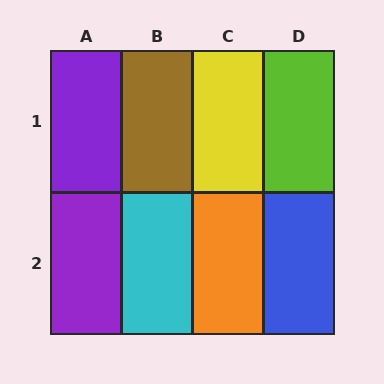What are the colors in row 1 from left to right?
Purple, brown, yellow, lime.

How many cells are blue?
1 cell is blue.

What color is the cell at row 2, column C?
Orange.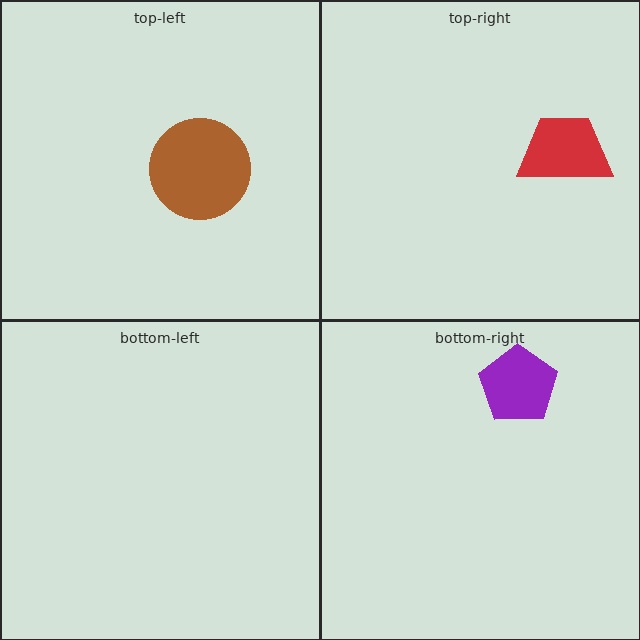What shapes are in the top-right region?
The red trapezoid.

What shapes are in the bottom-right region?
The purple pentagon.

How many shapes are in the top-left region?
1.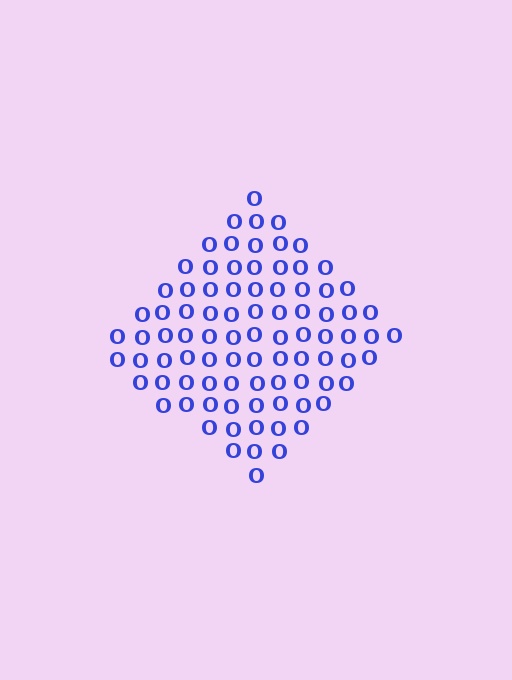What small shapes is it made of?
It is made of small letter O's.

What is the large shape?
The large shape is a diamond.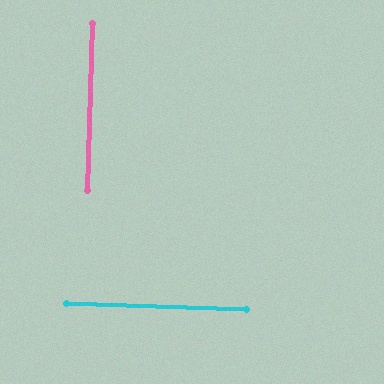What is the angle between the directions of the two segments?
Approximately 90 degrees.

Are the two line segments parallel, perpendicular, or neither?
Perpendicular — they meet at approximately 90°.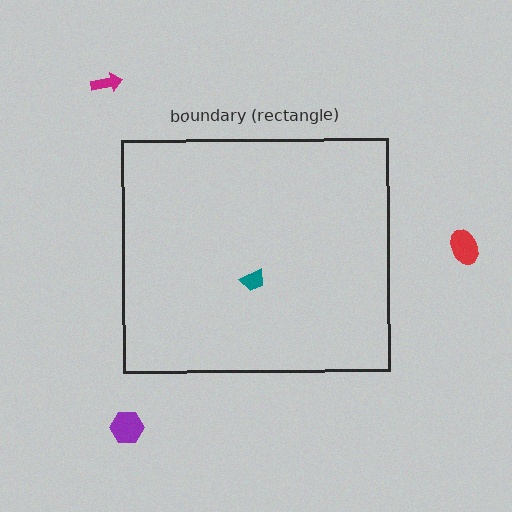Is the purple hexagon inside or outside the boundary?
Outside.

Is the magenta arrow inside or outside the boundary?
Outside.